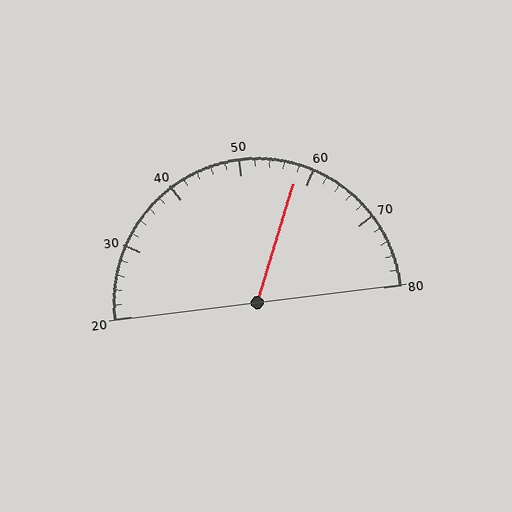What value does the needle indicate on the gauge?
The needle indicates approximately 58.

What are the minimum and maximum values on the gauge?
The gauge ranges from 20 to 80.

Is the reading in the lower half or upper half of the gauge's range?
The reading is in the upper half of the range (20 to 80).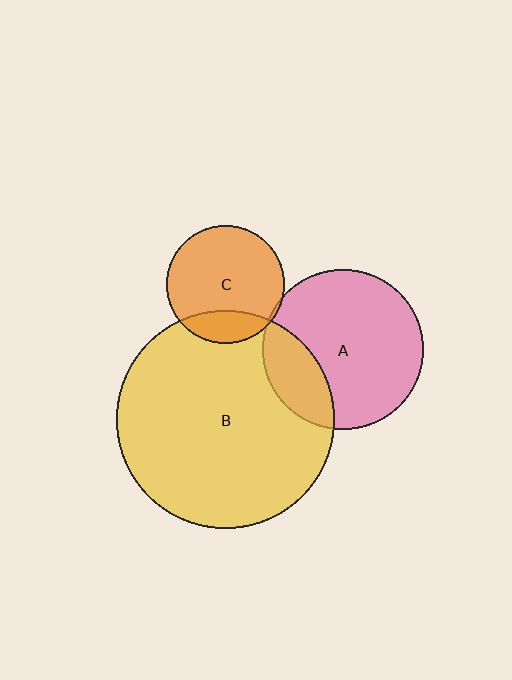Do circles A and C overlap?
Yes.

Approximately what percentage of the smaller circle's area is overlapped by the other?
Approximately 5%.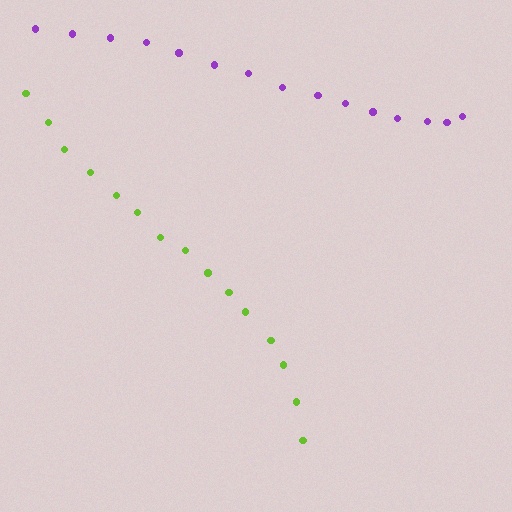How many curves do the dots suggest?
There are 2 distinct paths.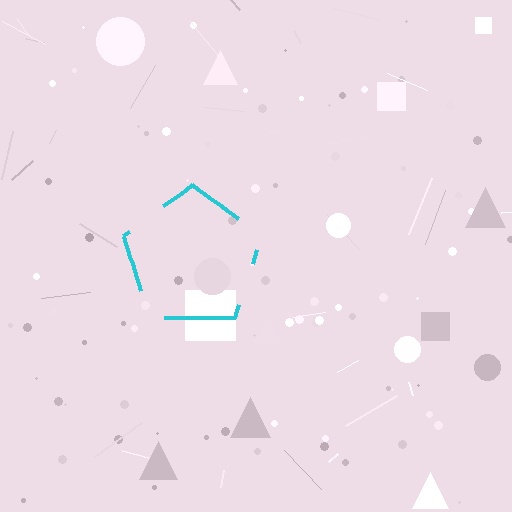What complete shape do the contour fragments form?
The contour fragments form a pentagon.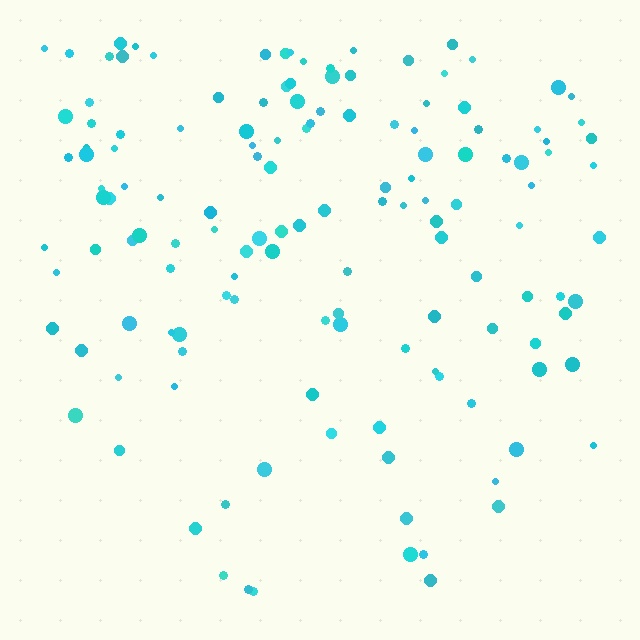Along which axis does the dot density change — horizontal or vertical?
Vertical.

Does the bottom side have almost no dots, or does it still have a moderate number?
Still a moderate number, just noticeably fewer than the top.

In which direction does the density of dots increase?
From bottom to top, with the top side densest.